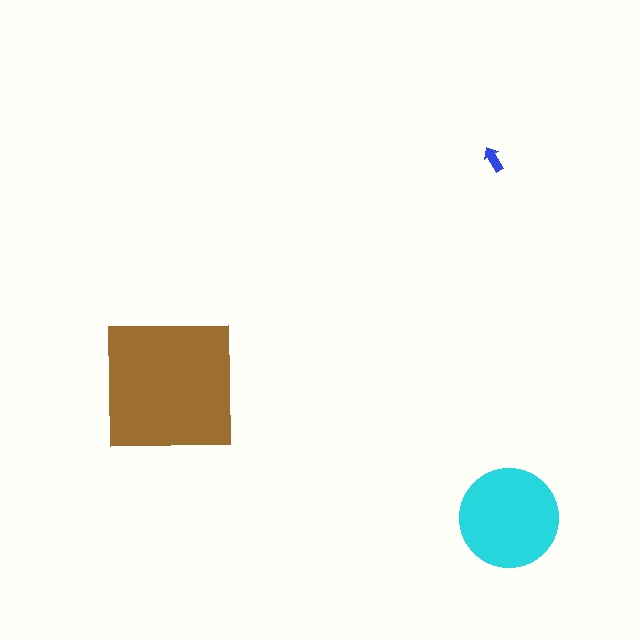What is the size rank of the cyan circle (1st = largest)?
2nd.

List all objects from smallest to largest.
The blue arrow, the cyan circle, the brown square.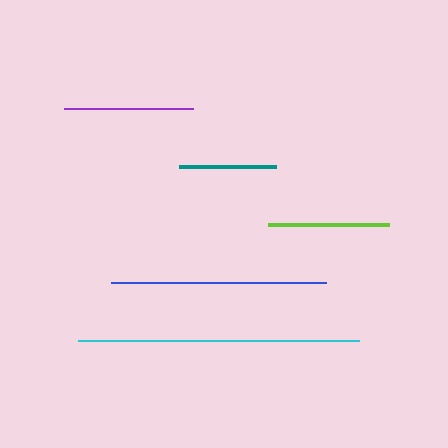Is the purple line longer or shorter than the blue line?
The blue line is longer than the purple line.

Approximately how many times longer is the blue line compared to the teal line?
The blue line is approximately 2.2 times the length of the teal line.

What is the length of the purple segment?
The purple segment is approximately 129 pixels long.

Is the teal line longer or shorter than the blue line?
The blue line is longer than the teal line.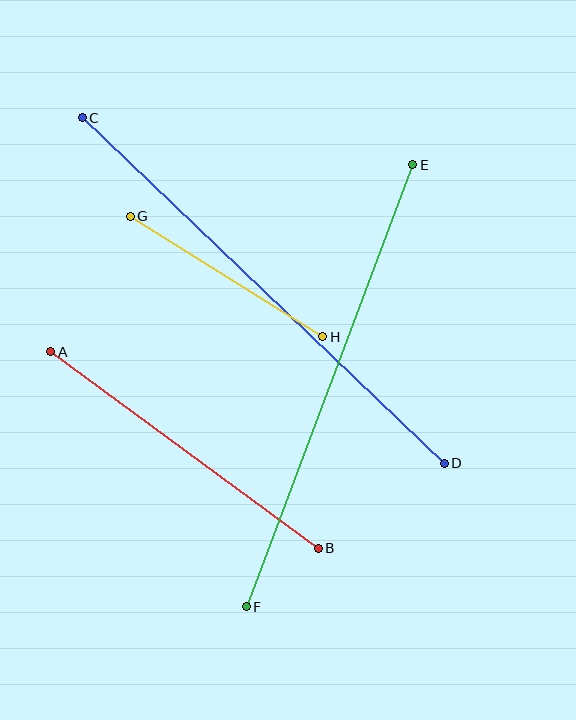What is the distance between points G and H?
The distance is approximately 227 pixels.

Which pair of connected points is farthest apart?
Points C and D are farthest apart.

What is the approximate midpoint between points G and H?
The midpoint is at approximately (226, 277) pixels.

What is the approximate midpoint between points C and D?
The midpoint is at approximately (263, 290) pixels.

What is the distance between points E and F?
The distance is approximately 472 pixels.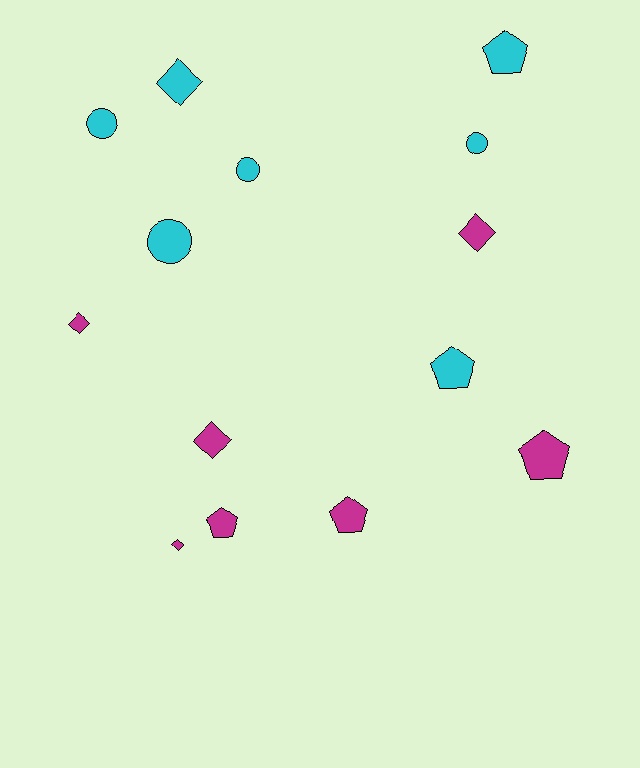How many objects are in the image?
There are 14 objects.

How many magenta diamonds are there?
There are 4 magenta diamonds.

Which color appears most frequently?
Magenta, with 7 objects.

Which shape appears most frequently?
Diamond, with 5 objects.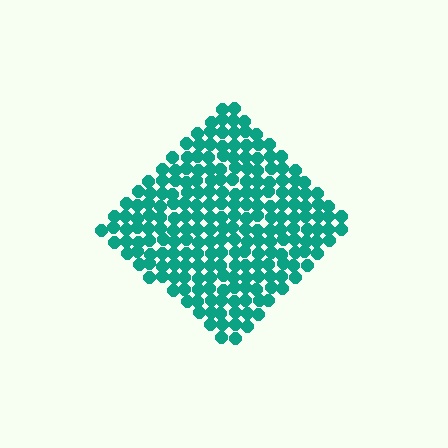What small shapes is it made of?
It is made of small circles.